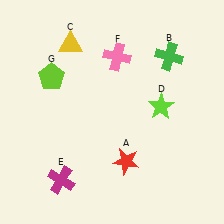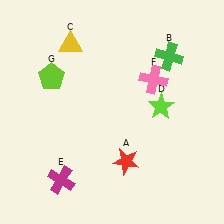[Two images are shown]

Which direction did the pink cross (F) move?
The pink cross (F) moved right.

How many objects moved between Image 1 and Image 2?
1 object moved between the two images.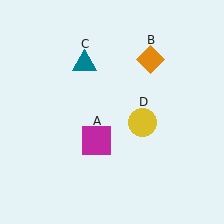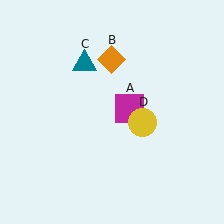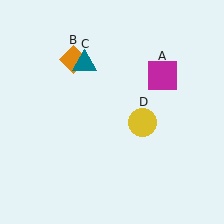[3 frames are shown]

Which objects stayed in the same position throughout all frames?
Teal triangle (object C) and yellow circle (object D) remained stationary.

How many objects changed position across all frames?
2 objects changed position: magenta square (object A), orange diamond (object B).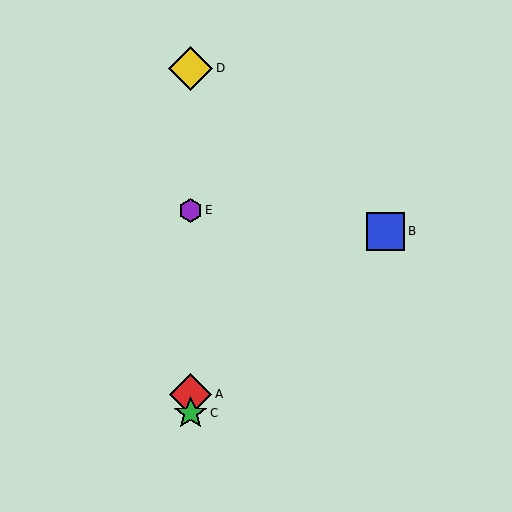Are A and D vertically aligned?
Yes, both are at x≈191.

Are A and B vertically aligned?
No, A is at x≈191 and B is at x≈386.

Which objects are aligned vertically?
Objects A, C, D, E are aligned vertically.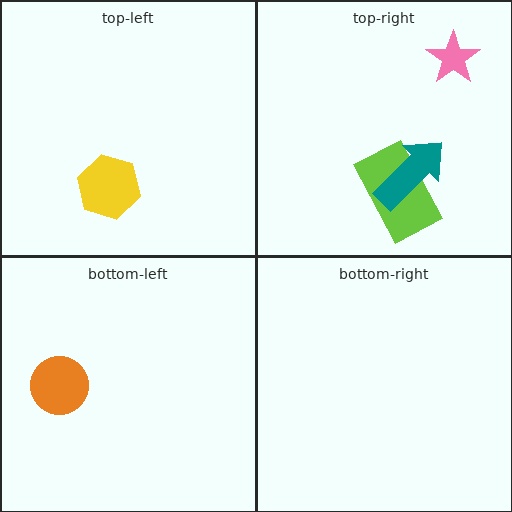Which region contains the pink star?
The top-right region.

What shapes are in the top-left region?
The yellow hexagon.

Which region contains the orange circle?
The bottom-left region.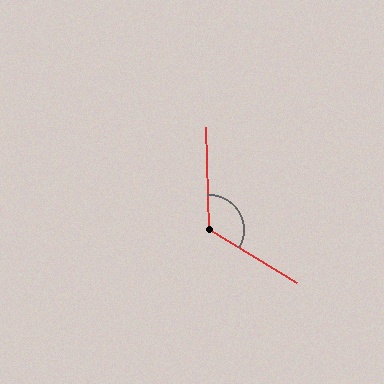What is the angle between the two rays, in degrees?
Approximately 123 degrees.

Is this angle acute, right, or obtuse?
It is obtuse.